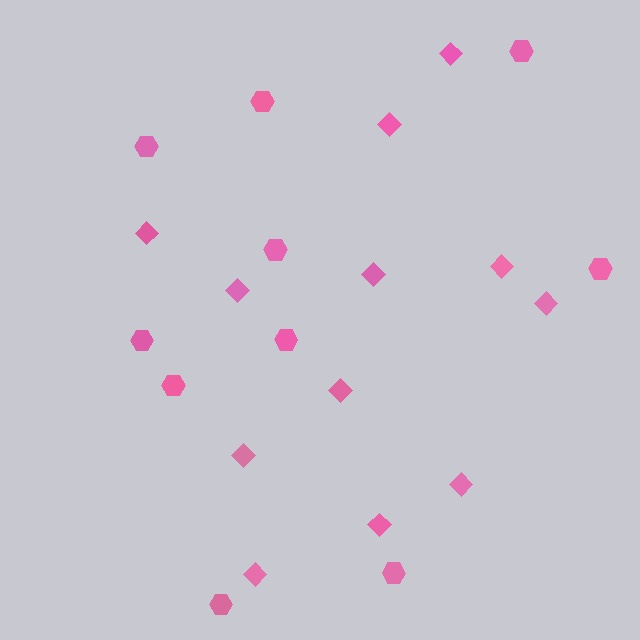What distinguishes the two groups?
There are 2 groups: one group of diamonds (12) and one group of hexagons (10).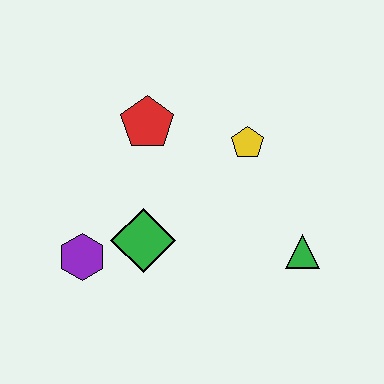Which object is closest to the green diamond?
The purple hexagon is closest to the green diamond.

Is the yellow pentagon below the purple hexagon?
No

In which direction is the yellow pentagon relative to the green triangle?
The yellow pentagon is above the green triangle.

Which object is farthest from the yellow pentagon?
The purple hexagon is farthest from the yellow pentagon.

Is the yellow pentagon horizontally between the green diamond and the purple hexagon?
No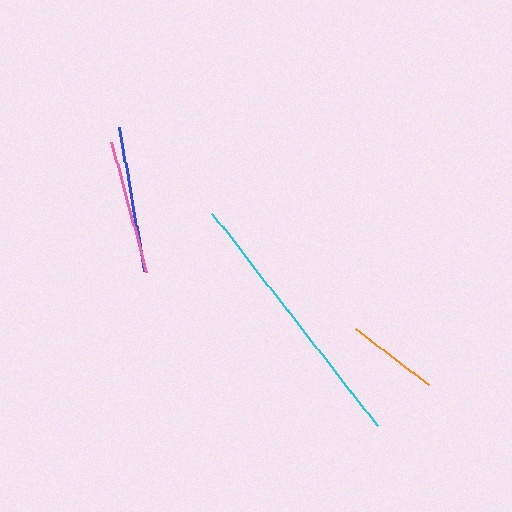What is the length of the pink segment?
The pink segment is approximately 135 pixels long.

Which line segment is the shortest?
The orange line is the shortest at approximately 92 pixels.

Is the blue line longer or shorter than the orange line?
The blue line is longer than the orange line.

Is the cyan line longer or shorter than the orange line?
The cyan line is longer than the orange line.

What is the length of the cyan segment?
The cyan segment is approximately 269 pixels long.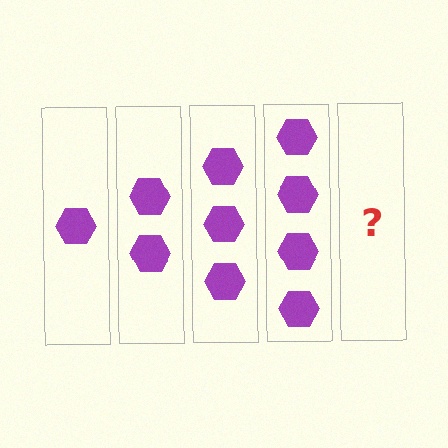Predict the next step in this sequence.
The next step is 5 hexagons.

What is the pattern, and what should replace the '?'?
The pattern is that each step adds one more hexagon. The '?' should be 5 hexagons.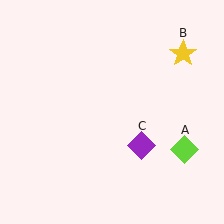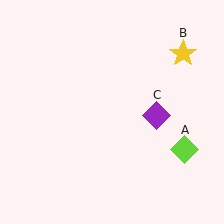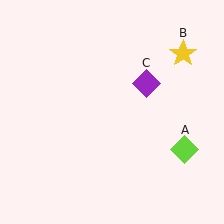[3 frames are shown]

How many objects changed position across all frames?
1 object changed position: purple diamond (object C).